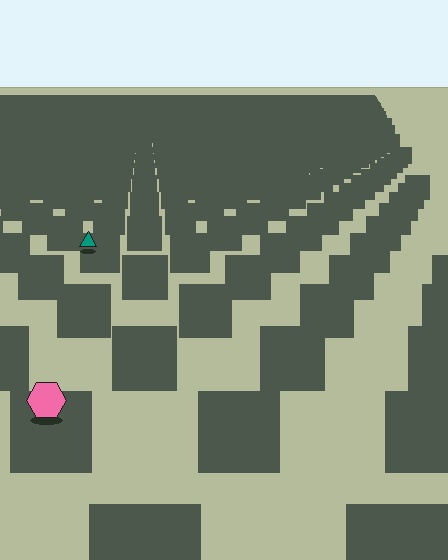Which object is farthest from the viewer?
The teal triangle is farthest from the viewer. It appears smaller and the ground texture around it is denser.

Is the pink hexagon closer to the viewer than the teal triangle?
Yes. The pink hexagon is closer — you can tell from the texture gradient: the ground texture is coarser near it.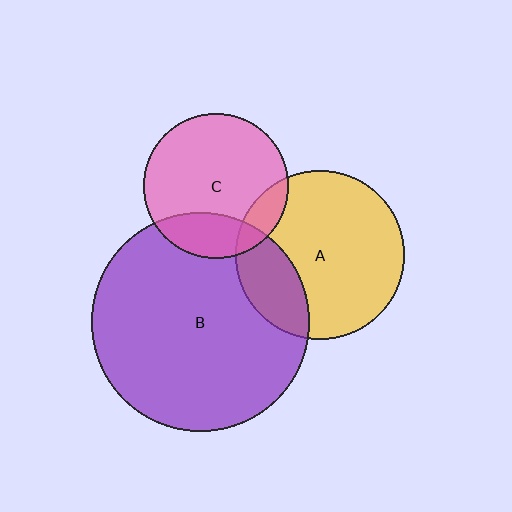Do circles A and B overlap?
Yes.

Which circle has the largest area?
Circle B (purple).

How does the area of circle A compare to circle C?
Approximately 1.4 times.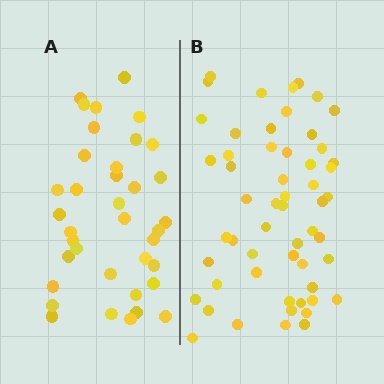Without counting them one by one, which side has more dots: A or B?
Region B (the right region) has more dots.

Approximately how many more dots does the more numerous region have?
Region B has approximately 20 more dots than region A.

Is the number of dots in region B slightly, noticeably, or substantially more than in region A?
Region B has substantially more. The ratio is roughly 1.5 to 1.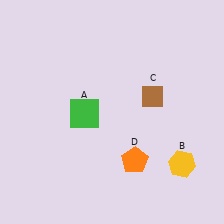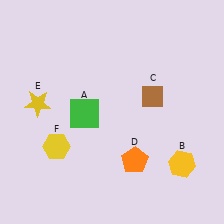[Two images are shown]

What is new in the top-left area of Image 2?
A yellow star (E) was added in the top-left area of Image 2.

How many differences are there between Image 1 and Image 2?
There are 2 differences between the two images.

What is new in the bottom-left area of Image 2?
A yellow hexagon (F) was added in the bottom-left area of Image 2.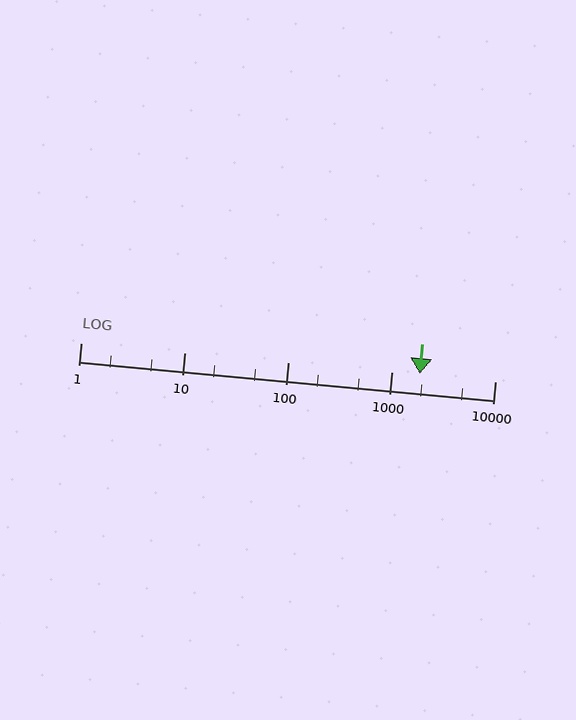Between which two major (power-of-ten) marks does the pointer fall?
The pointer is between 1000 and 10000.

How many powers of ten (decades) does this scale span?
The scale spans 4 decades, from 1 to 10000.